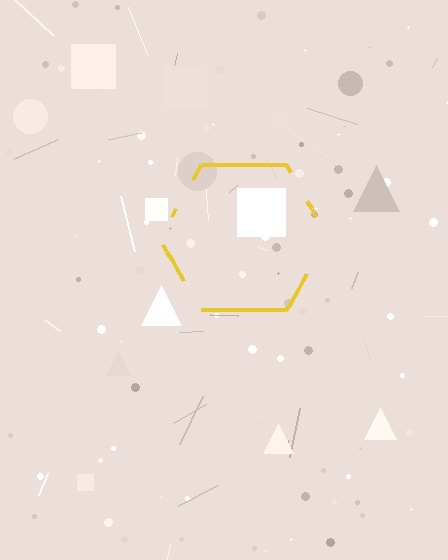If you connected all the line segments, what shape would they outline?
They would outline a hexagon.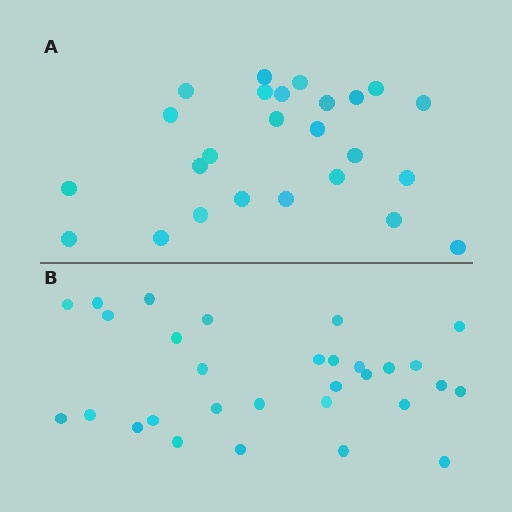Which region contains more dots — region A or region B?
Region B (the bottom region) has more dots.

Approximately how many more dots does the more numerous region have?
Region B has about 5 more dots than region A.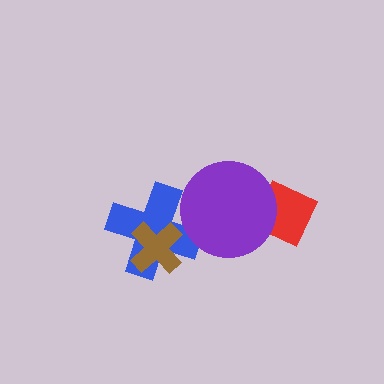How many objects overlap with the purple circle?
2 objects overlap with the purple circle.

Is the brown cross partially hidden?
No, no other shape covers it.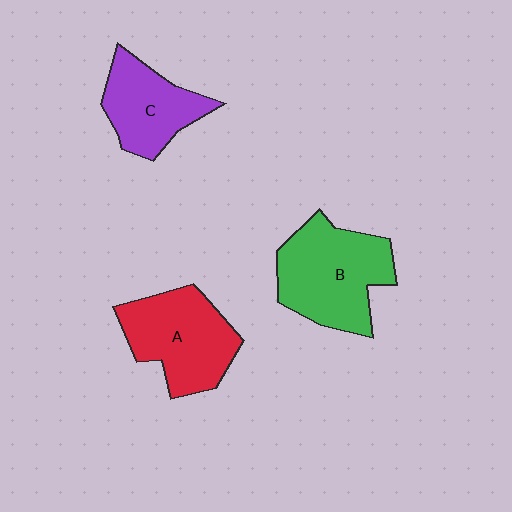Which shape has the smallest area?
Shape C (purple).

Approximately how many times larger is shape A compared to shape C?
Approximately 1.3 times.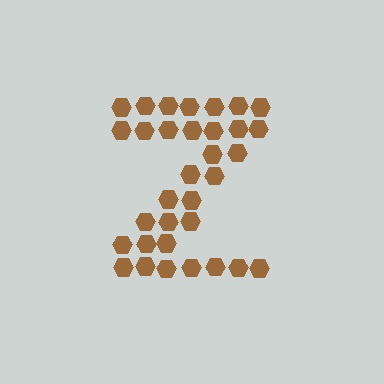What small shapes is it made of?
It is made of small hexagons.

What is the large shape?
The large shape is the letter Z.